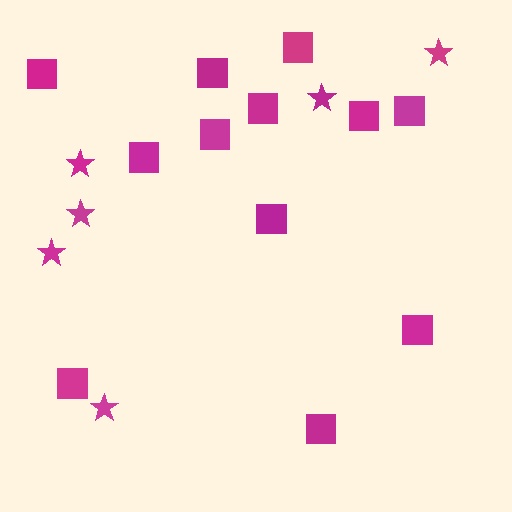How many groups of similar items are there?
There are 2 groups: one group of stars (6) and one group of squares (12).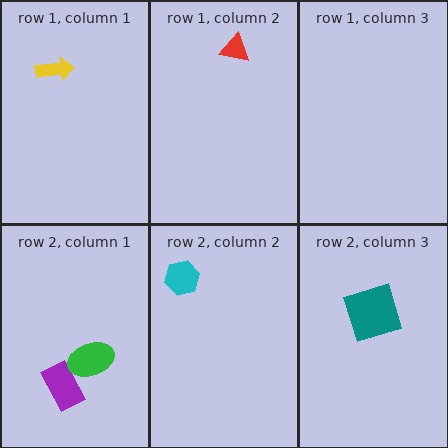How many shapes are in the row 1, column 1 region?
1.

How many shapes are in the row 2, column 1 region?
2.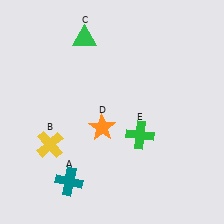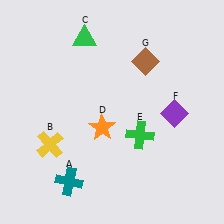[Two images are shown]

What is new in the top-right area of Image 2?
A brown diamond (G) was added in the top-right area of Image 2.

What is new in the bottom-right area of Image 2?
A purple diamond (F) was added in the bottom-right area of Image 2.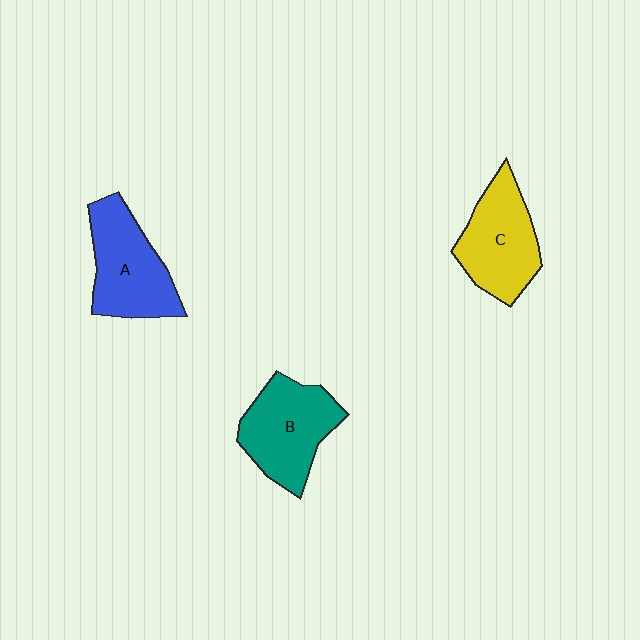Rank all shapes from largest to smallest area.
From largest to smallest: B (teal), A (blue), C (yellow).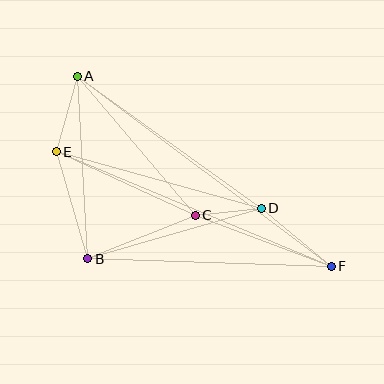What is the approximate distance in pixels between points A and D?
The distance between A and D is approximately 226 pixels.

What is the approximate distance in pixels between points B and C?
The distance between B and C is approximately 116 pixels.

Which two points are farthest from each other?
Points A and F are farthest from each other.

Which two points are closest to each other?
Points C and D are closest to each other.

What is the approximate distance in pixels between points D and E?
The distance between D and E is approximately 212 pixels.